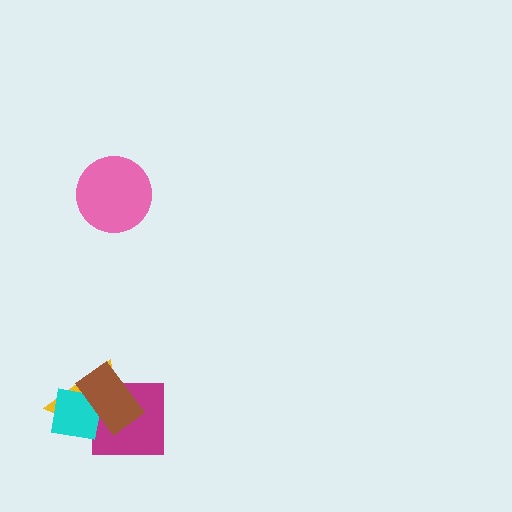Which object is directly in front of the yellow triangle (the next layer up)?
The magenta square is directly in front of the yellow triangle.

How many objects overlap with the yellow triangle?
3 objects overlap with the yellow triangle.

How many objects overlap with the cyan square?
3 objects overlap with the cyan square.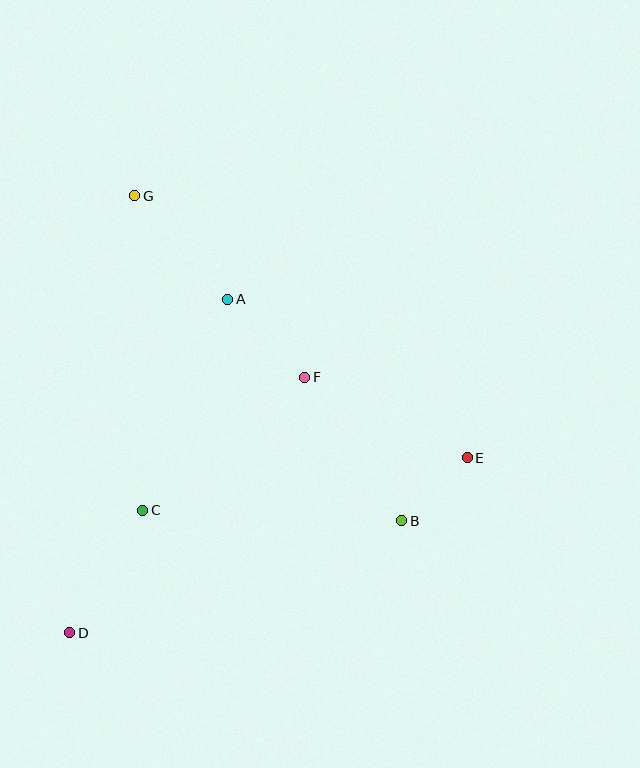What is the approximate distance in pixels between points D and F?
The distance between D and F is approximately 347 pixels.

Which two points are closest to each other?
Points B and E are closest to each other.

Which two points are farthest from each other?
Points D and G are farthest from each other.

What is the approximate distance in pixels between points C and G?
The distance between C and G is approximately 315 pixels.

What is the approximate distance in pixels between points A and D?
The distance between A and D is approximately 369 pixels.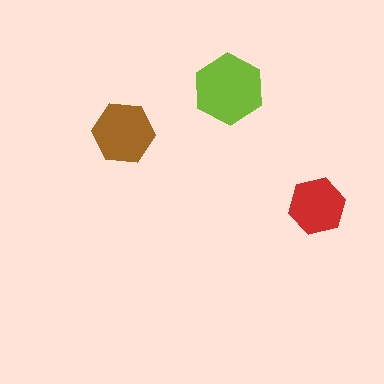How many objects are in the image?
There are 3 objects in the image.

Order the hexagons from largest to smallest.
the lime one, the brown one, the red one.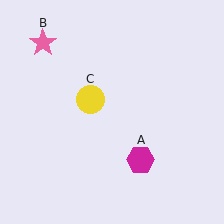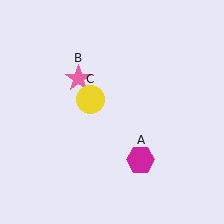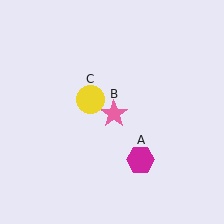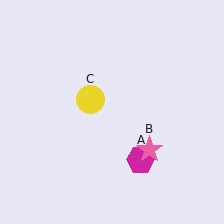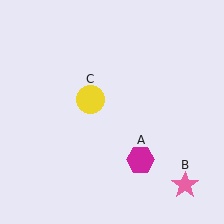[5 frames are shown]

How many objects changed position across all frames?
1 object changed position: pink star (object B).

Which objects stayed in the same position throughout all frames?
Magenta hexagon (object A) and yellow circle (object C) remained stationary.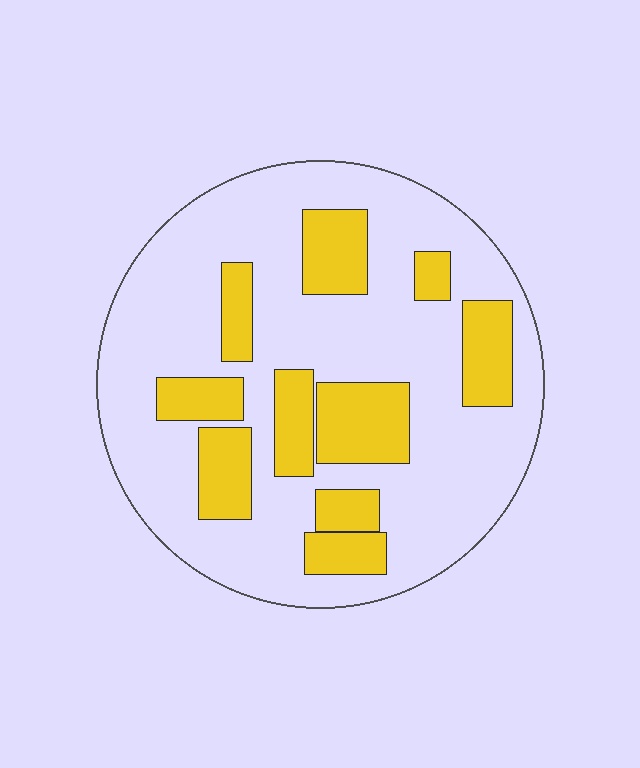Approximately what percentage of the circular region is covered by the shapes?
Approximately 25%.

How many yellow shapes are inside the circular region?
10.